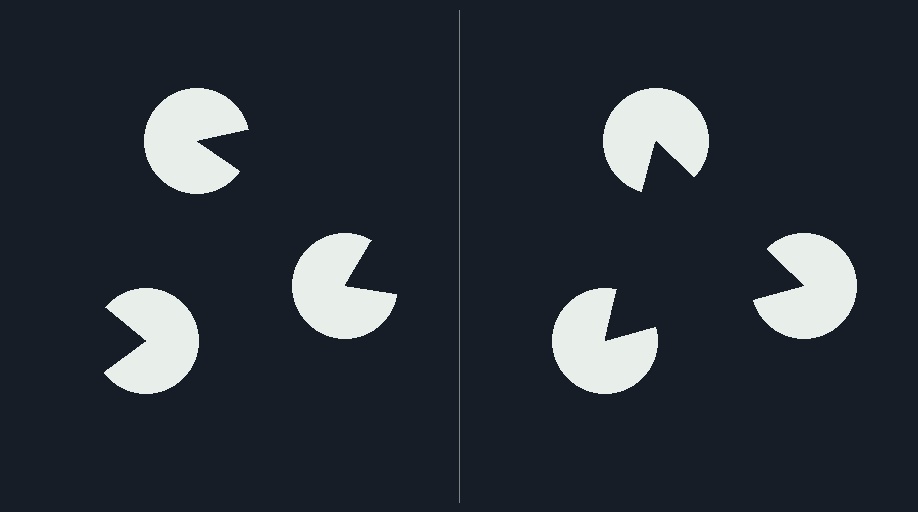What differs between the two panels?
The pac-man discs are positioned identically on both sides; only the wedge orientations differ. On the right they align to a triangle; on the left they are misaligned.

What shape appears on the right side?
An illusory triangle.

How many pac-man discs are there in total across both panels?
6 — 3 on each side.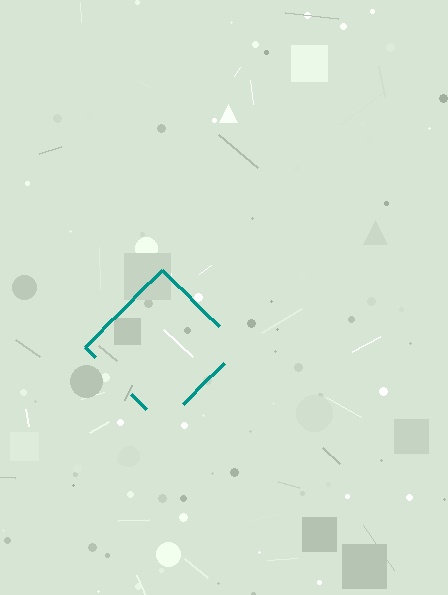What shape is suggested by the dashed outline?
The dashed outline suggests a diamond.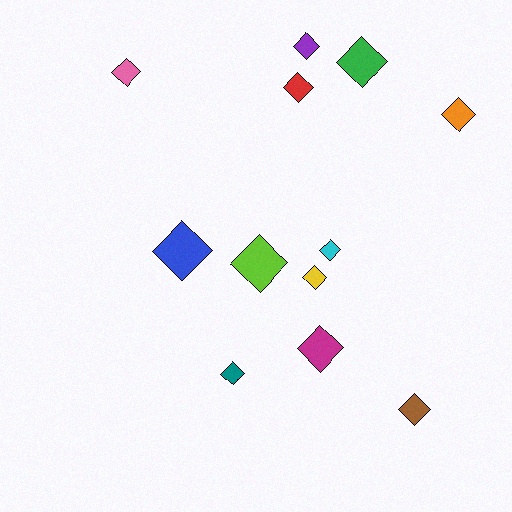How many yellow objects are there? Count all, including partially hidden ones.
There is 1 yellow object.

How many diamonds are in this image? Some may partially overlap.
There are 12 diamonds.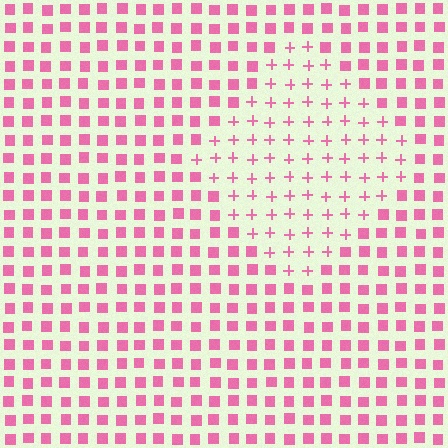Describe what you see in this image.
The image is filled with small pink elements arranged in a uniform grid. A diamond-shaped region contains plus signs, while the surrounding area contains squares. The boundary is defined purely by the change in element shape.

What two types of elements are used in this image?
The image uses plus signs inside the diamond region and squares outside it.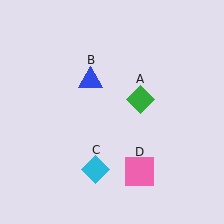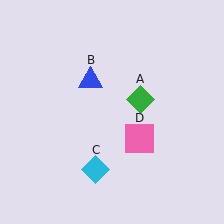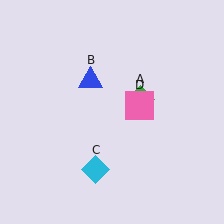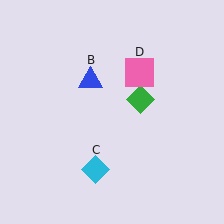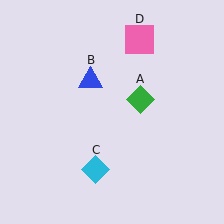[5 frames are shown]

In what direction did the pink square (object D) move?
The pink square (object D) moved up.